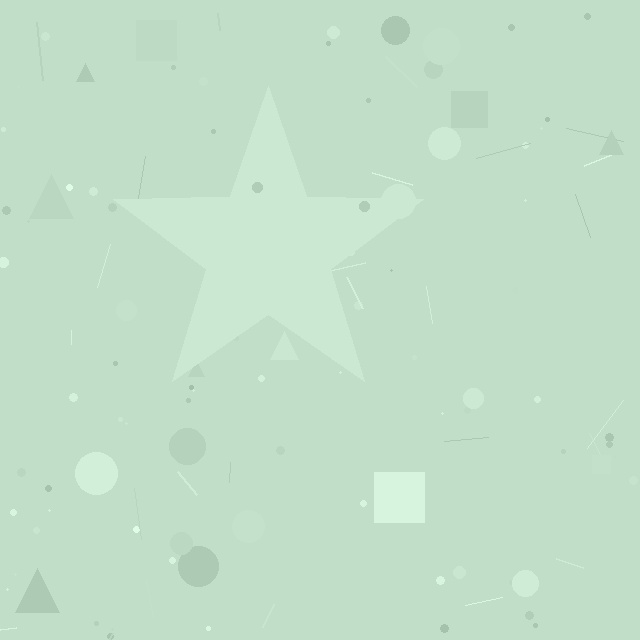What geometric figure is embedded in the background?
A star is embedded in the background.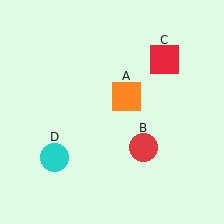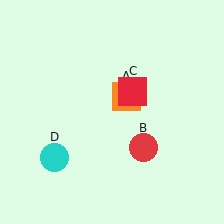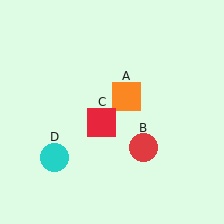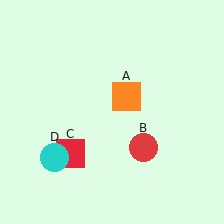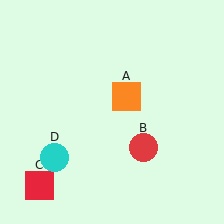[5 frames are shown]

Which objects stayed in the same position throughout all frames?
Orange square (object A) and red circle (object B) and cyan circle (object D) remained stationary.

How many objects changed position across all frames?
1 object changed position: red square (object C).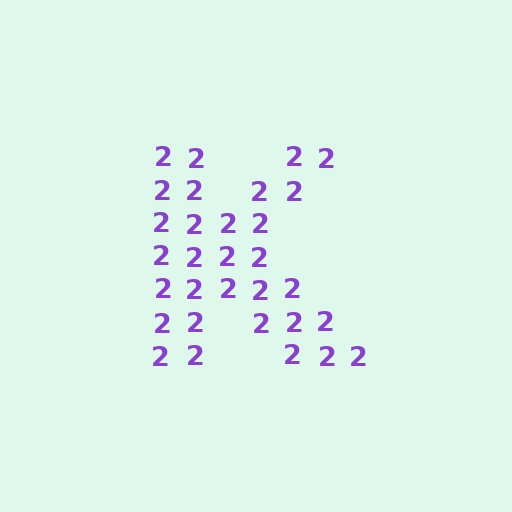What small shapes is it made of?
It is made of small digit 2's.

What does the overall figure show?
The overall figure shows the letter K.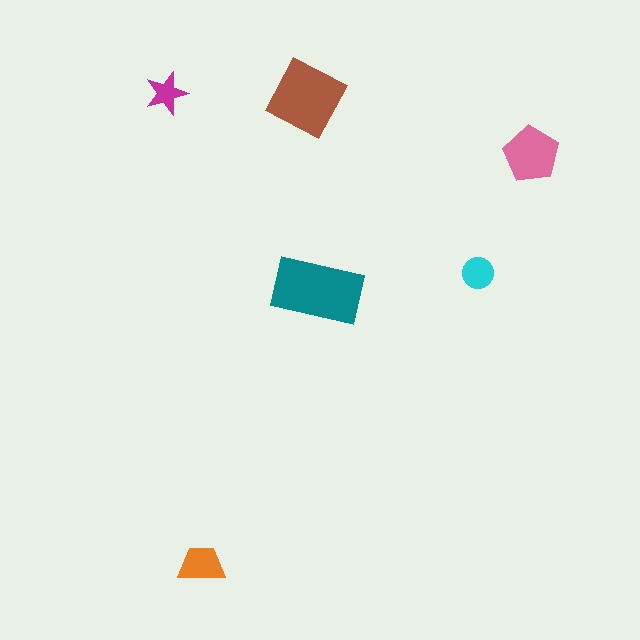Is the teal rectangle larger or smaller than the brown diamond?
Larger.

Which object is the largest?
The teal rectangle.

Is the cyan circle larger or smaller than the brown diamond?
Smaller.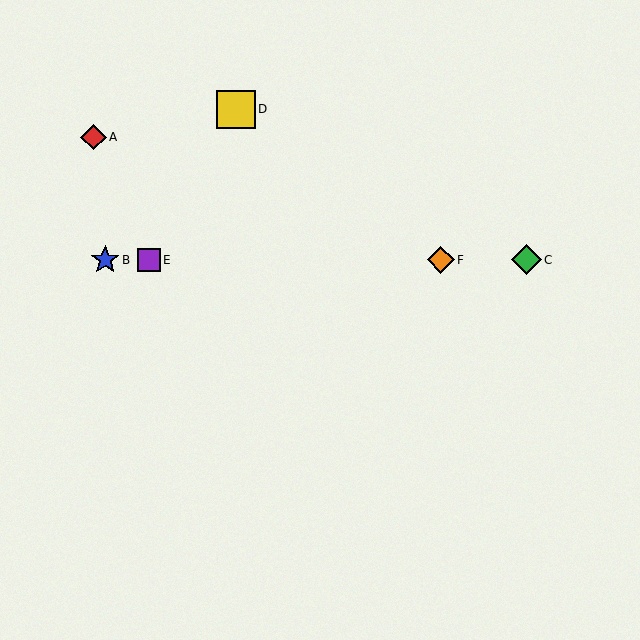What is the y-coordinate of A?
Object A is at y≈137.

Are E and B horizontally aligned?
Yes, both are at y≈260.